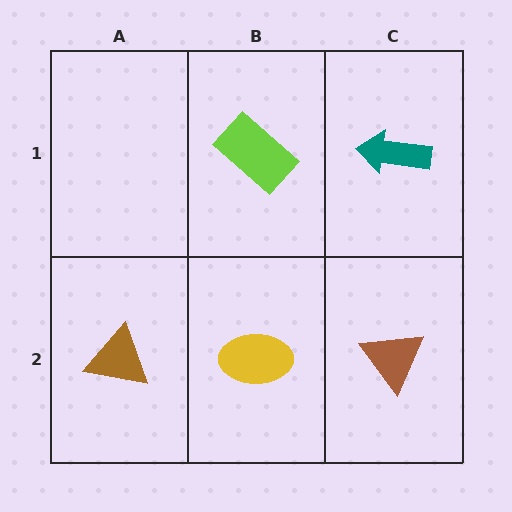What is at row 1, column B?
A lime rectangle.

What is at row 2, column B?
A yellow ellipse.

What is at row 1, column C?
A teal arrow.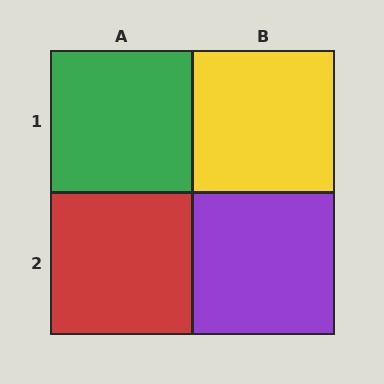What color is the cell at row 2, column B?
Purple.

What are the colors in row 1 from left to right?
Green, yellow.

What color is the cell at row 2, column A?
Red.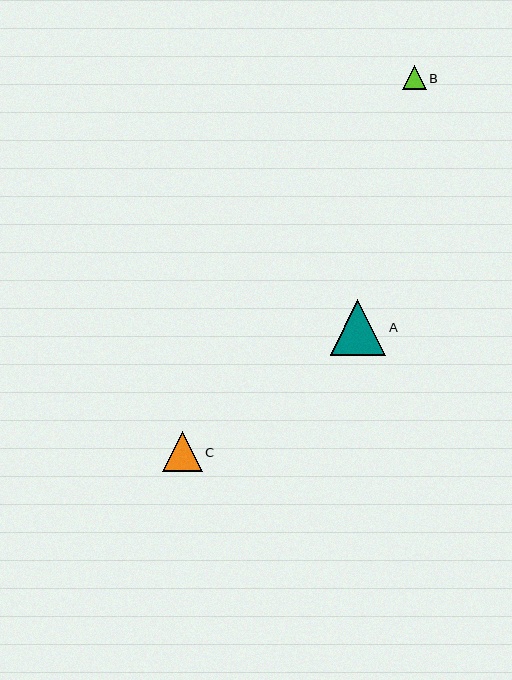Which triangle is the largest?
Triangle A is the largest with a size of approximately 56 pixels.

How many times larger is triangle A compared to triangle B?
Triangle A is approximately 2.4 times the size of triangle B.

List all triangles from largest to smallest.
From largest to smallest: A, C, B.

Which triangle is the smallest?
Triangle B is the smallest with a size of approximately 23 pixels.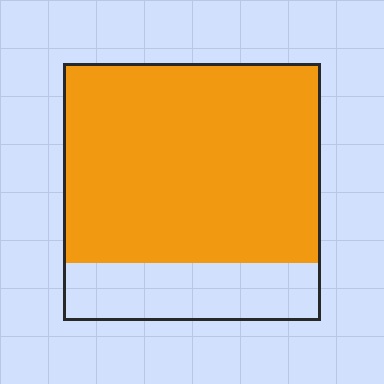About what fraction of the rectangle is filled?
About four fifths (4/5).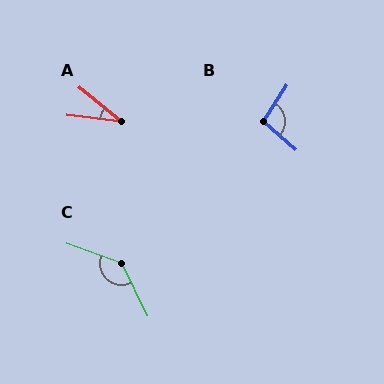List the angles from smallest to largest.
A (33°), B (97°), C (135°).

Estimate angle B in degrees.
Approximately 97 degrees.